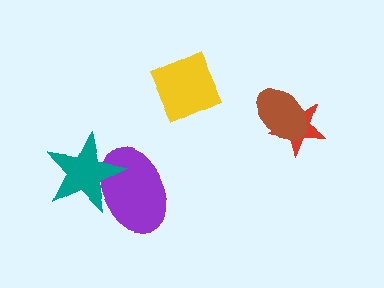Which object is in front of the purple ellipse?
The teal star is in front of the purple ellipse.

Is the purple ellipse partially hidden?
Yes, it is partially covered by another shape.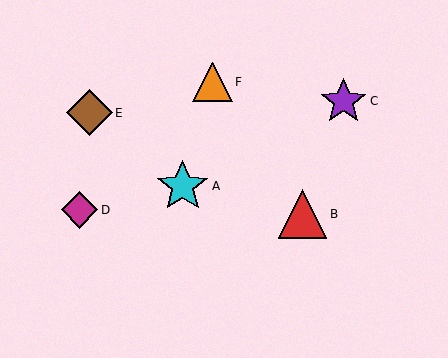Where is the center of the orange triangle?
The center of the orange triangle is at (212, 82).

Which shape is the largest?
The cyan star (labeled A) is the largest.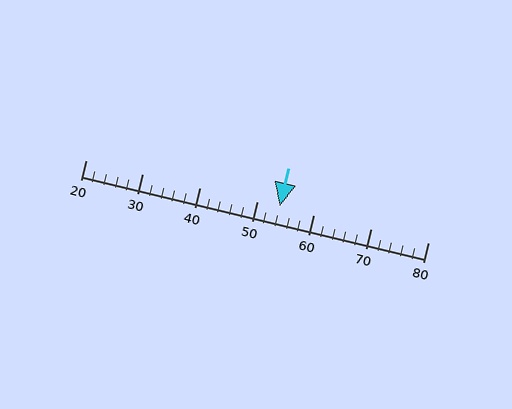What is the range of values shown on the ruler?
The ruler shows values from 20 to 80.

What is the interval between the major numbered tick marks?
The major tick marks are spaced 10 units apart.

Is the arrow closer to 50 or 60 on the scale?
The arrow is closer to 50.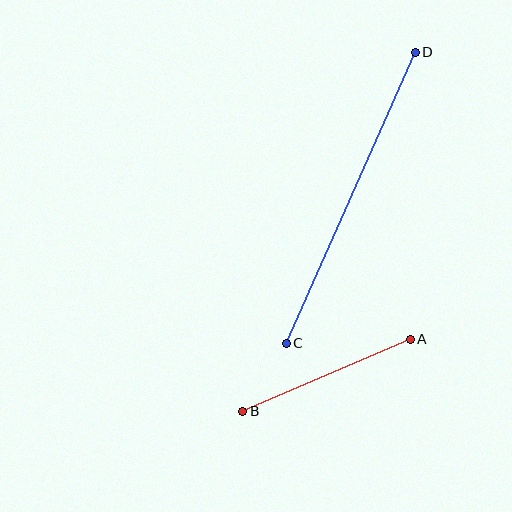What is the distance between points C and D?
The distance is approximately 318 pixels.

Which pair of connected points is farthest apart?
Points C and D are farthest apart.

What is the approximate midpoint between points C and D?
The midpoint is at approximately (351, 198) pixels.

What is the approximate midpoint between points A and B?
The midpoint is at approximately (326, 375) pixels.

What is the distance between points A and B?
The distance is approximately 182 pixels.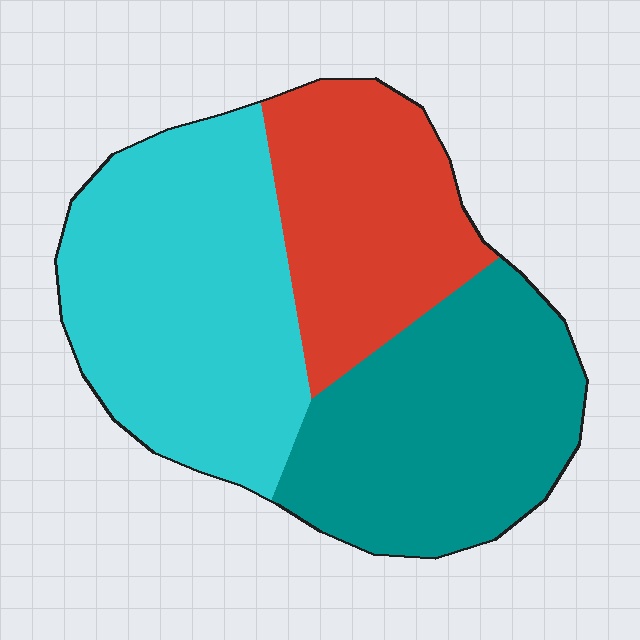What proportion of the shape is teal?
Teal takes up between a quarter and a half of the shape.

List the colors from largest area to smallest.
From largest to smallest: cyan, teal, red.